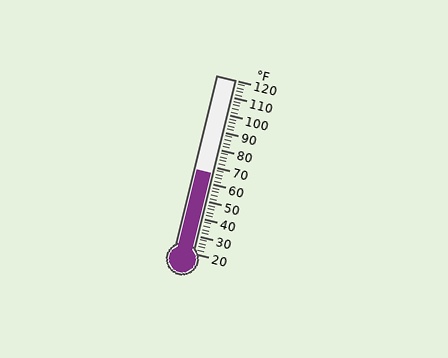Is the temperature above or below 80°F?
The temperature is below 80°F.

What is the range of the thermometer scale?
The thermometer scale ranges from 20°F to 120°F.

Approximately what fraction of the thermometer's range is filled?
The thermometer is filled to approximately 45% of its range.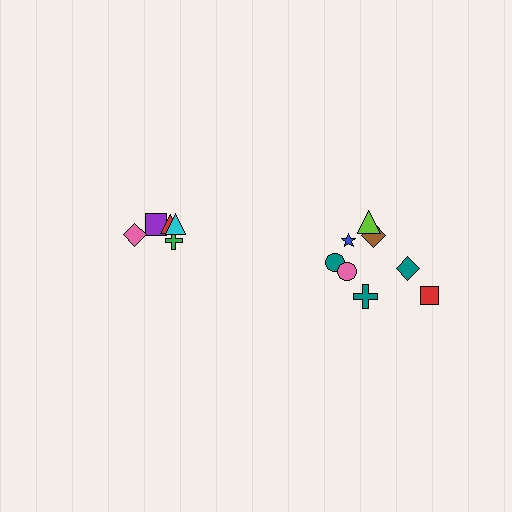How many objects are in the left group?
There are 5 objects.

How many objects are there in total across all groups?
There are 13 objects.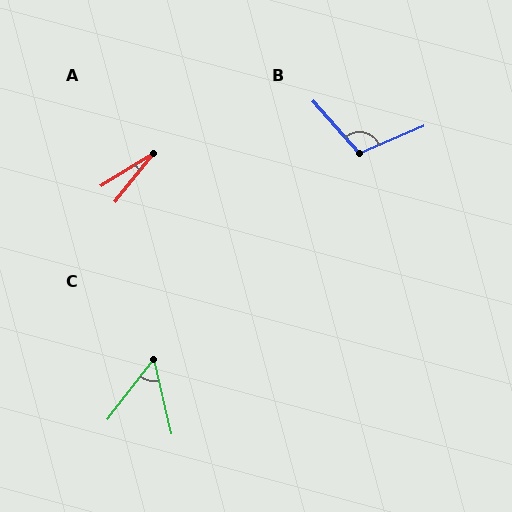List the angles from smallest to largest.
A (20°), C (51°), B (109°).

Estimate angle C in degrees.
Approximately 51 degrees.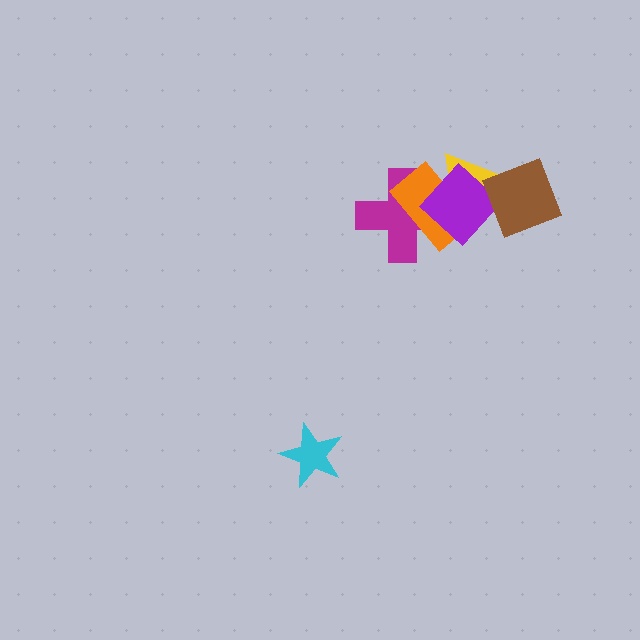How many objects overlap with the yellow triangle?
4 objects overlap with the yellow triangle.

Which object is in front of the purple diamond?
The brown diamond is in front of the purple diamond.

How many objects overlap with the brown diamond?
2 objects overlap with the brown diamond.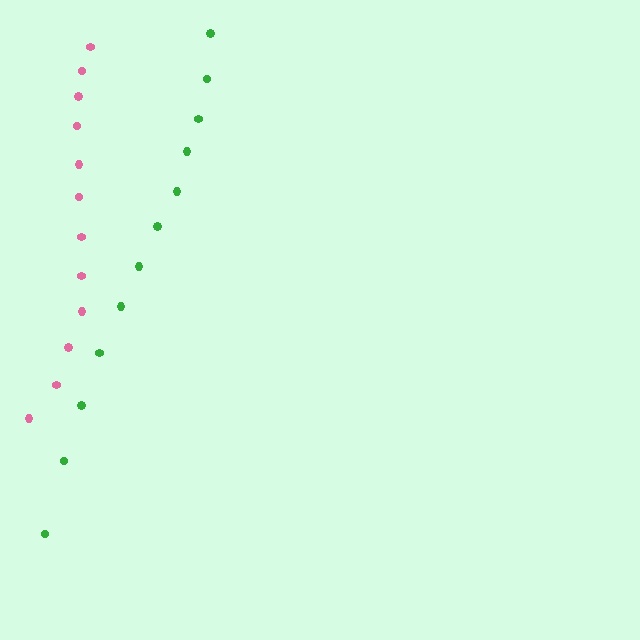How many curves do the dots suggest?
There are 2 distinct paths.